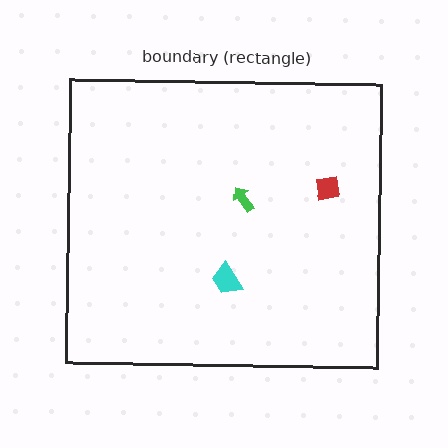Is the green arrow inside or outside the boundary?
Inside.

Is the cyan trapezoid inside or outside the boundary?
Inside.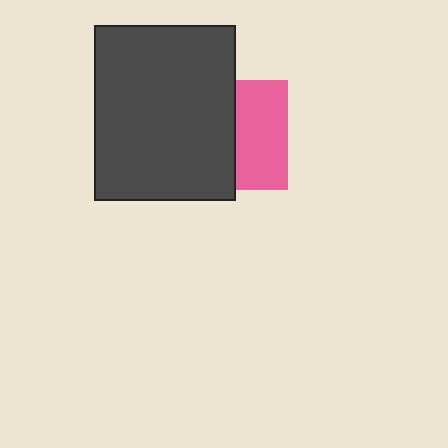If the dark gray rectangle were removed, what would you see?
You would see the complete pink square.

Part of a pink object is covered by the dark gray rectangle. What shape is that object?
It is a square.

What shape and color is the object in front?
The object in front is a dark gray rectangle.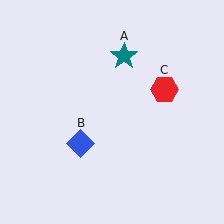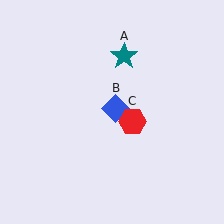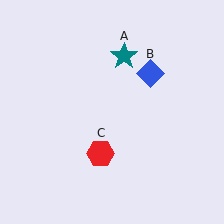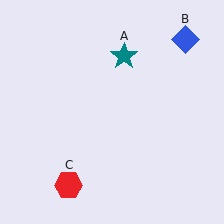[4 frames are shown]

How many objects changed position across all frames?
2 objects changed position: blue diamond (object B), red hexagon (object C).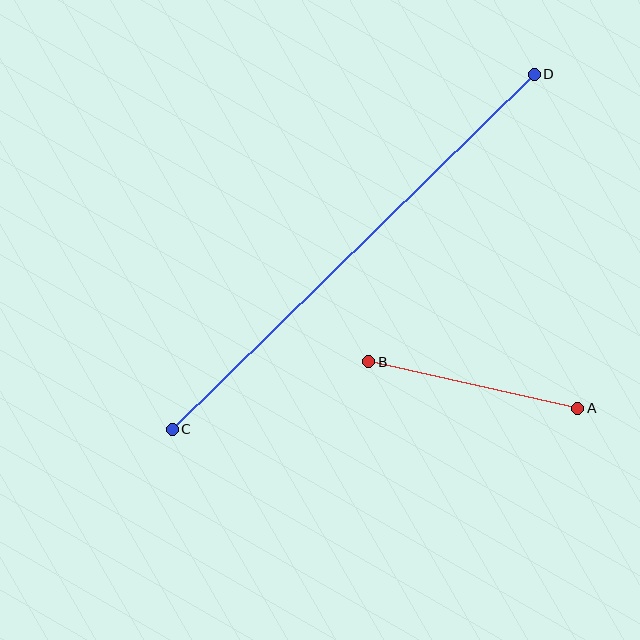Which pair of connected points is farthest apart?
Points C and D are farthest apart.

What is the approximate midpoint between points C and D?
The midpoint is at approximately (353, 252) pixels.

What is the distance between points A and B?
The distance is approximately 214 pixels.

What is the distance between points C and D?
The distance is approximately 507 pixels.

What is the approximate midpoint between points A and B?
The midpoint is at approximately (473, 385) pixels.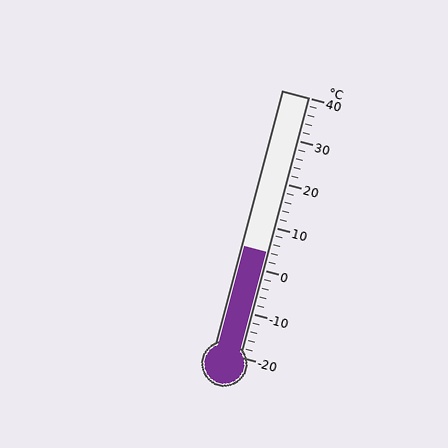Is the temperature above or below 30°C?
The temperature is below 30°C.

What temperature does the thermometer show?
The thermometer shows approximately 4°C.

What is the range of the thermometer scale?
The thermometer scale ranges from -20°C to 40°C.